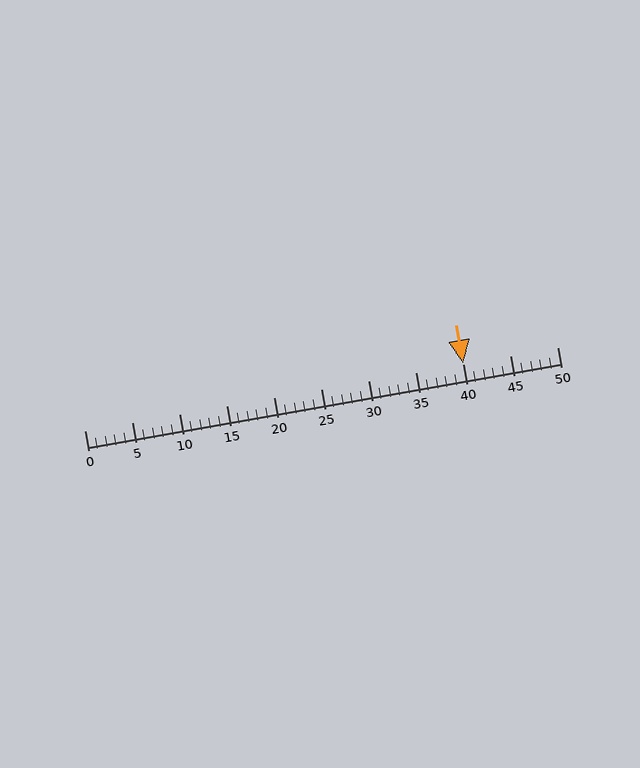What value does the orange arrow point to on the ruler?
The orange arrow points to approximately 40.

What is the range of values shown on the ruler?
The ruler shows values from 0 to 50.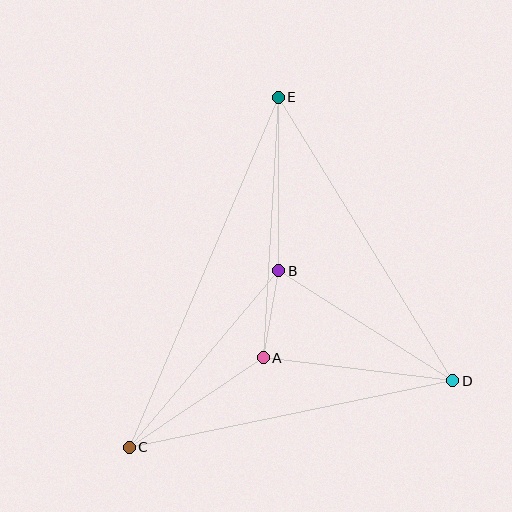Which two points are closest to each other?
Points A and B are closest to each other.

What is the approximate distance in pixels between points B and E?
The distance between B and E is approximately 173 pixels.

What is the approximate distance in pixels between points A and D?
The distance between A and D is approximately 191 pixels.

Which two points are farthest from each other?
Points C and E are farthest from each other.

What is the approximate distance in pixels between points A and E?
The distance between A and E is approximately 261 pixels.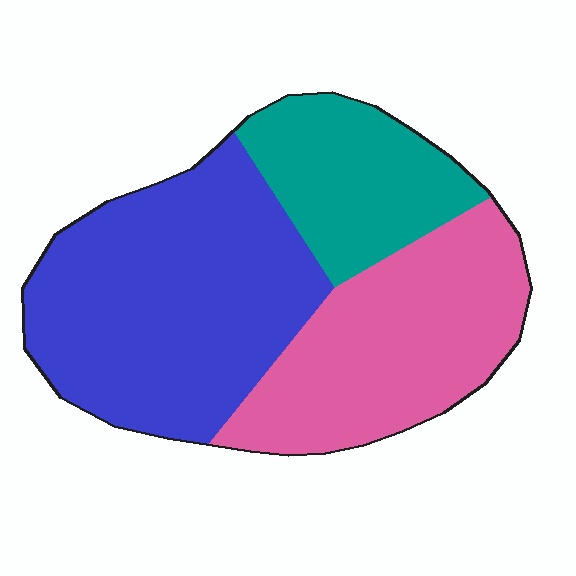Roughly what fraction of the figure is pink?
Pink covers around 35% of the figure.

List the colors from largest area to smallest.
From largest to smallest: blue, pink, teal.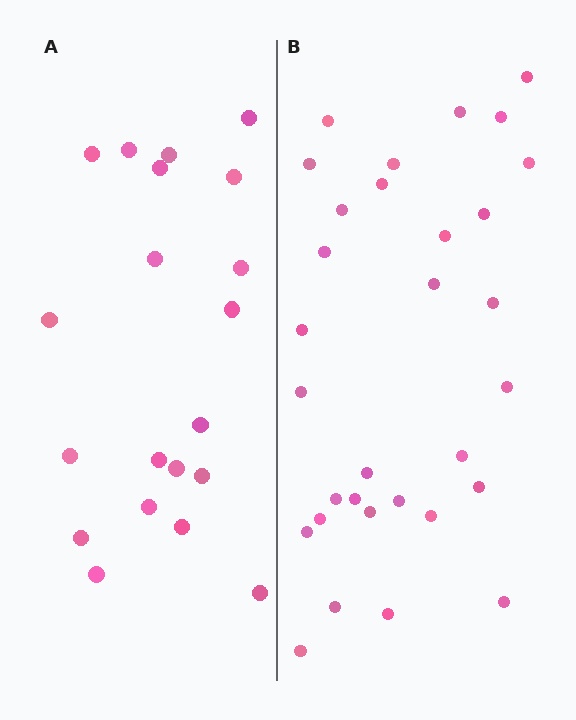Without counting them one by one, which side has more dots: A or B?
Region B (the right region) has more dots.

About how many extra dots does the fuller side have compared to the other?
Region B has roughly 12 or so more dots than region A.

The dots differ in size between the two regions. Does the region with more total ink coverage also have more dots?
No. Region A has more total ink coverage because its dots are larger, but region B actually contains more individual dots. Total area can be misleading — the number of items is what matters here.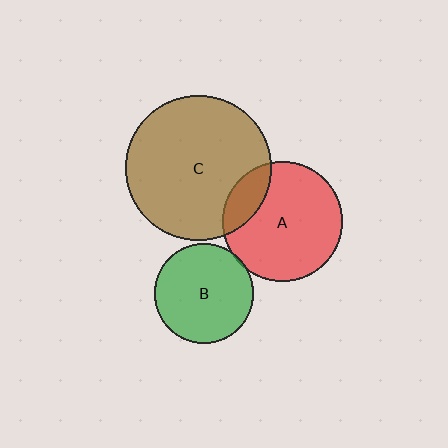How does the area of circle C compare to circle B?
Approximately 2.2 times.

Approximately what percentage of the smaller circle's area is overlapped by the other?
Approximately 20%.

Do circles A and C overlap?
Yes.